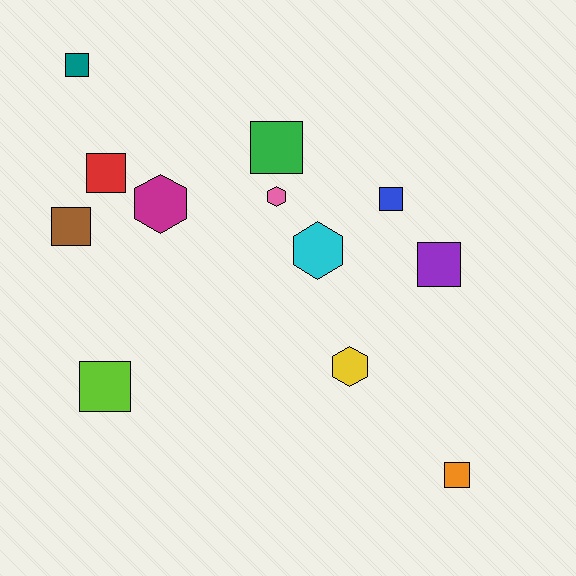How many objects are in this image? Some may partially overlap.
There are 12 objects.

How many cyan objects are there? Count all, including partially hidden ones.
There is 1 cyan object.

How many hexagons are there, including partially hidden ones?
There are 4 hexagons.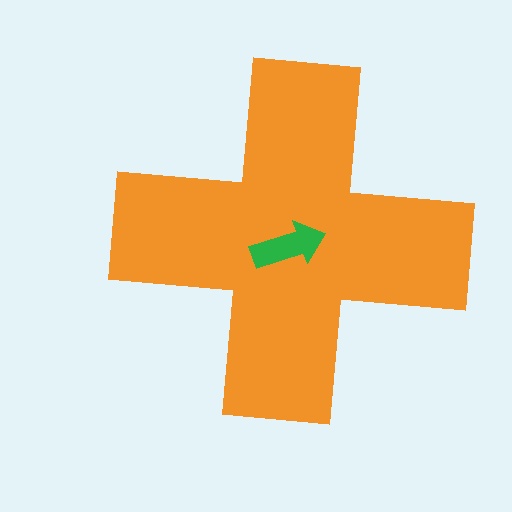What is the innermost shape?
The green arrow.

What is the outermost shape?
The orange cross.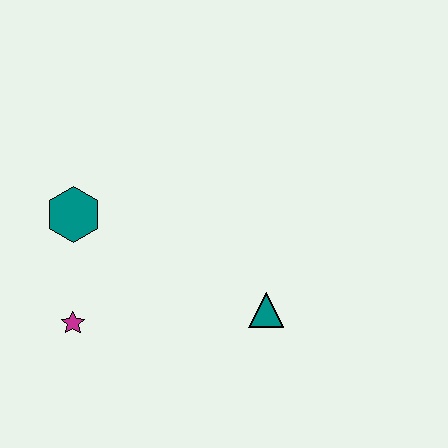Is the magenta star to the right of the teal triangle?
No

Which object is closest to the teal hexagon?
The magenta star is closest to the teal hexagon.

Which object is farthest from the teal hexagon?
The teal triangle is farthest from the teal hexagon.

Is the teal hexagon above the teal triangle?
Yes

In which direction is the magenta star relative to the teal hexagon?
The magenta star is below the teal hexagon.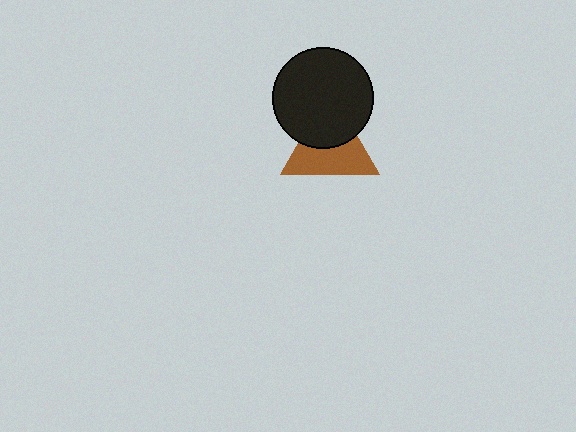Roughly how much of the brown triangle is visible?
About half of it is visible (roughly 57%).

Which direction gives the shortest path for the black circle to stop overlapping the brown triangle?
Moving up gives the shortest separation.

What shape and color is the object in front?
The object in front is a black circle.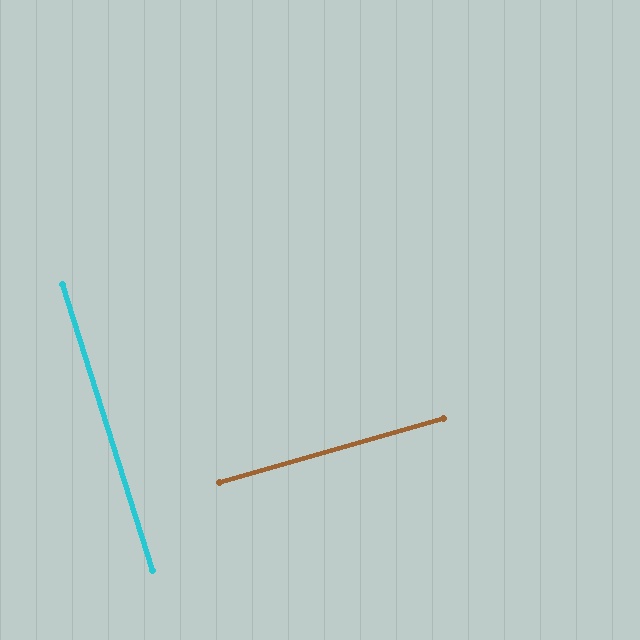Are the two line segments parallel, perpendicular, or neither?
Perpendicular — they meet at approximately 88°.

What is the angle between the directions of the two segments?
Approximately 88 degrees.